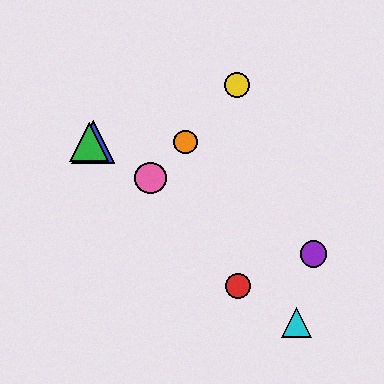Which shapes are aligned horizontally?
The blue triangle, the green triangle, the orange circle are aligned horizontally.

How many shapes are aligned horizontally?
3 shapes (the blue triangle, the green triangle, the orange circle) are aligned horizontally.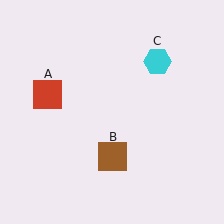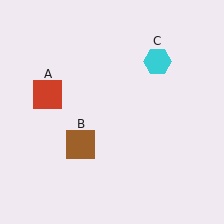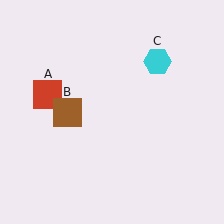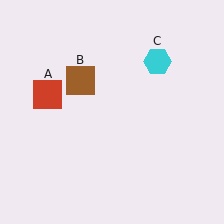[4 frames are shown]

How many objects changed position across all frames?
1 object changed position: brown square (object B).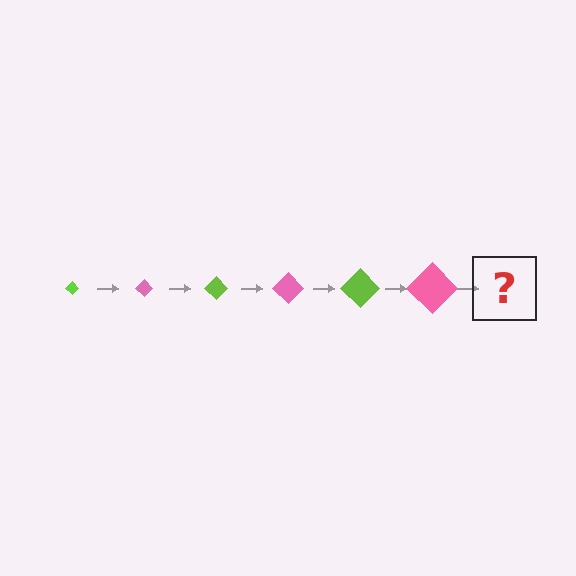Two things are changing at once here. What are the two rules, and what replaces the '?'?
The two rules are that the diamond grows larger each step and the color cycles through lime and pink. The '?' should be a lime diamond, larger than the previous one.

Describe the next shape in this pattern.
It should be a lime diamond, larger than the previous one.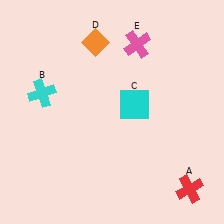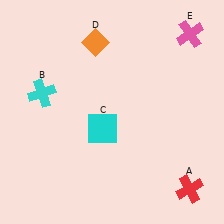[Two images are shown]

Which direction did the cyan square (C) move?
The cyan square (C) moved left.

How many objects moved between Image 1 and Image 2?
2 objects moved between the two images.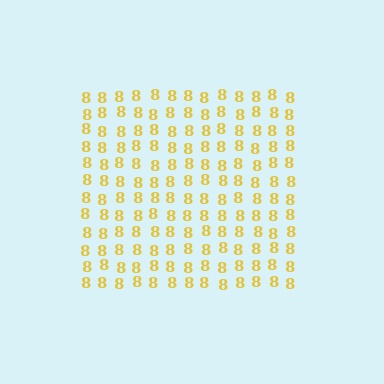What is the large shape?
The large shape is a square.